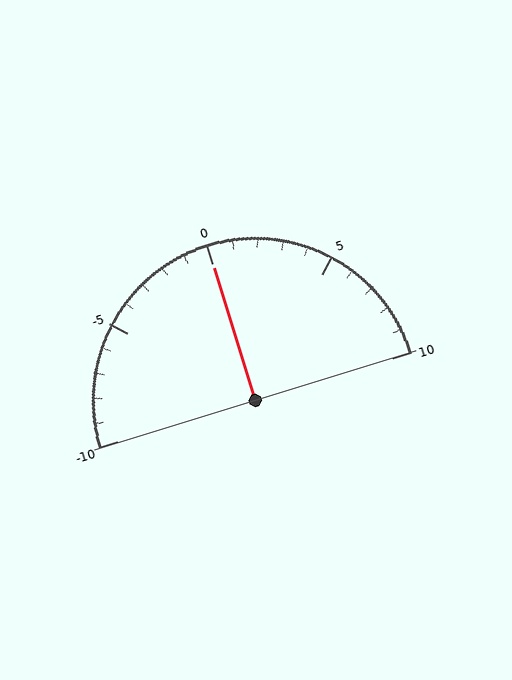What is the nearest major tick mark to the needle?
The nearest major tick mark is 0.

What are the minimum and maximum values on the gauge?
The gauge ranges from -10 to 10.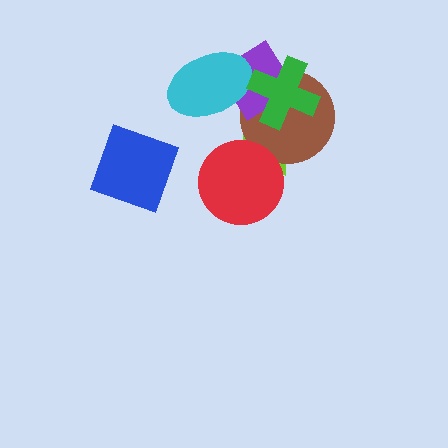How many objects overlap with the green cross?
2 objects overlap with the green cross.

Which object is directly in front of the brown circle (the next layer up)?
The purple diamond is directly in front of the brown circle.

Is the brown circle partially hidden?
Yes, it is partially covered by another shape.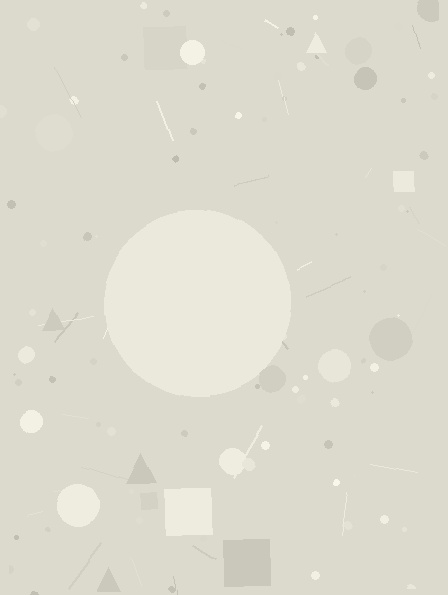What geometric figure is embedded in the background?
A circle is embedded in the background.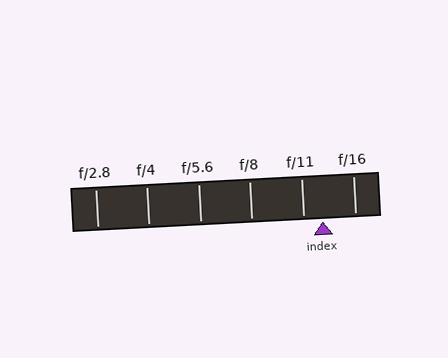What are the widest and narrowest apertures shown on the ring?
The widest aperture shown is f/2.8 and the narrowest is f/16.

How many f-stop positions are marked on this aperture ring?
There are 6 f-stop positions marked.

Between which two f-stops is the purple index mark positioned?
The index mark is between f/11 and f/16.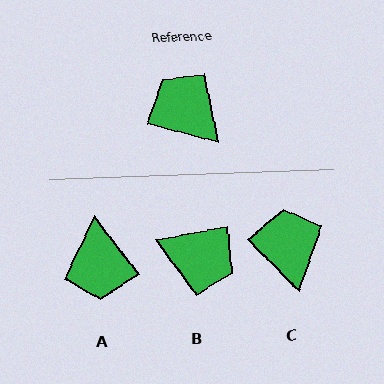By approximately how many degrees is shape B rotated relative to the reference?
Approximately 155 degrees clockwise.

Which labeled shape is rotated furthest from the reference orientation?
B, about 155 degrees away.